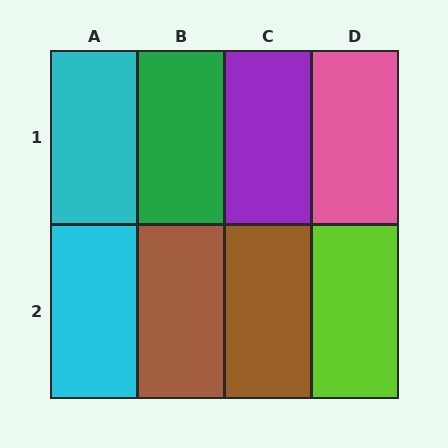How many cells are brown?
2 cells are brown.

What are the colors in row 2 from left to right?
Cyan, brown, brown, lime.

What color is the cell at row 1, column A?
Cyan.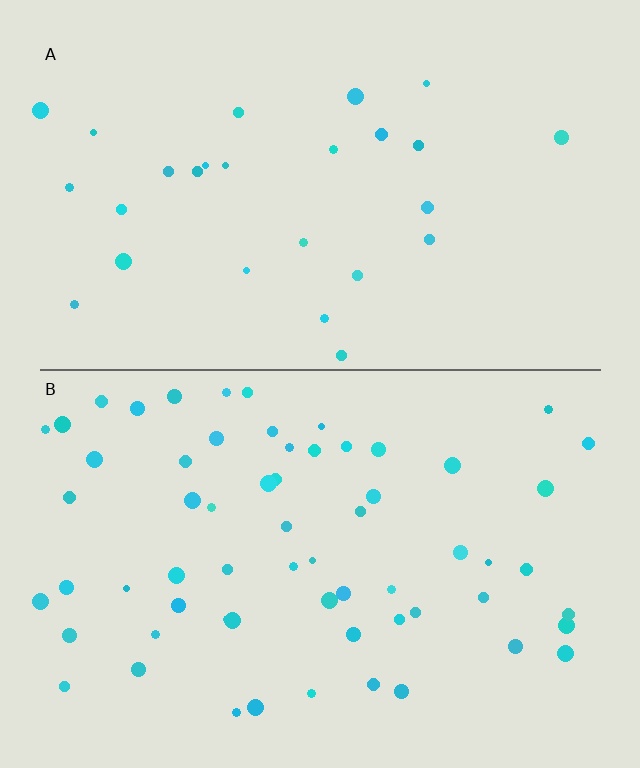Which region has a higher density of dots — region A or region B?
B (the bottom).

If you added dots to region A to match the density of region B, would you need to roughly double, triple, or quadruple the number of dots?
Approximately double.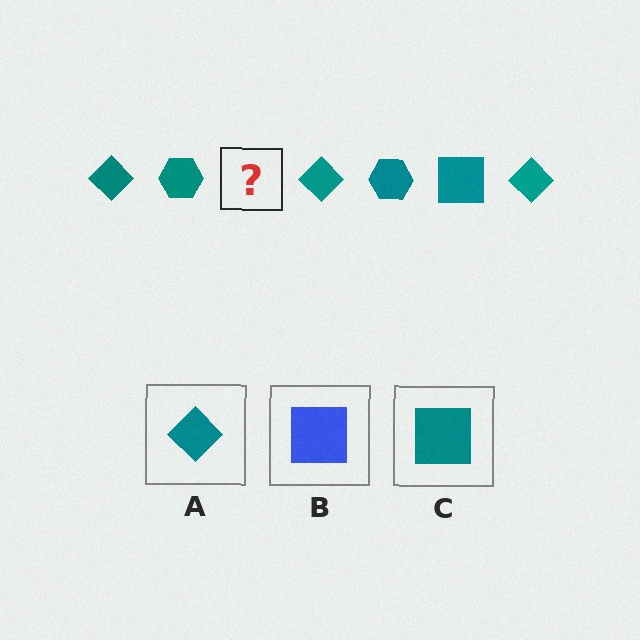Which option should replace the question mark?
Option C.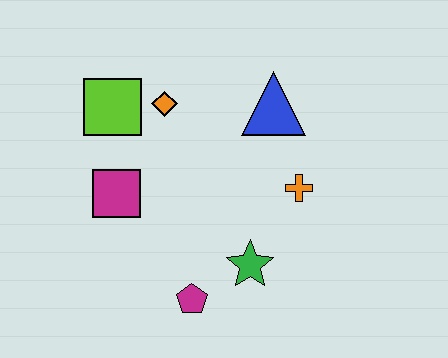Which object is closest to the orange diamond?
The lime square is closest to the orange diamond.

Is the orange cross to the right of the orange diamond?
Yes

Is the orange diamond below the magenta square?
No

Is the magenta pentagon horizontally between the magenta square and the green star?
Yes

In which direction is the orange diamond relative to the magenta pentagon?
The orange diamond is above the magenta pentagon.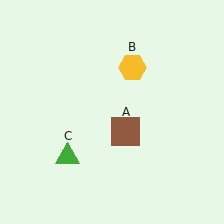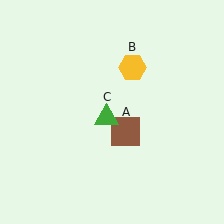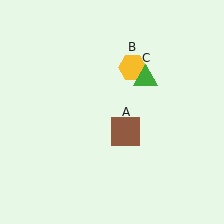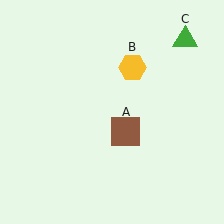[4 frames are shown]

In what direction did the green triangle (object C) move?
The green triangle (object C) moved up and to the right.